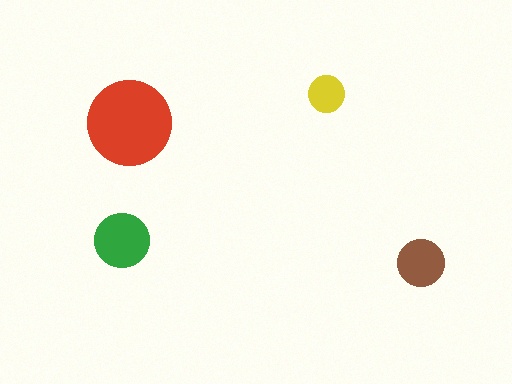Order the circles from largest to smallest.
the red one, the green one, the brown one, the yellow one.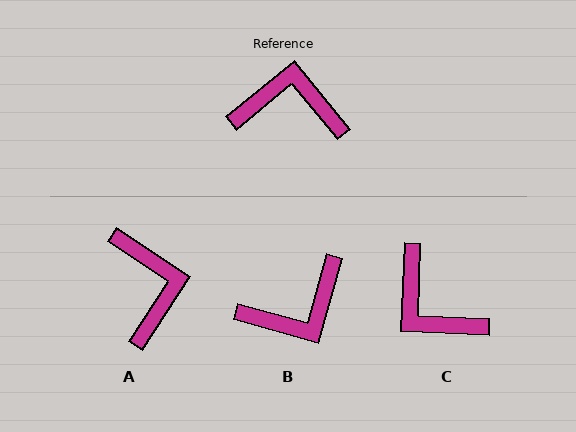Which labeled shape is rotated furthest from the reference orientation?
B, about 145 degrees away.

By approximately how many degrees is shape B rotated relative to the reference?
Approximately 145 degrees clockwise.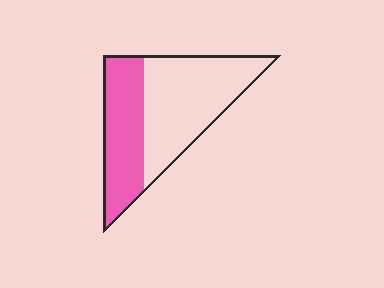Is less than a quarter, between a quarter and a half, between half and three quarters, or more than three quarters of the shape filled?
Between a quarter and a half.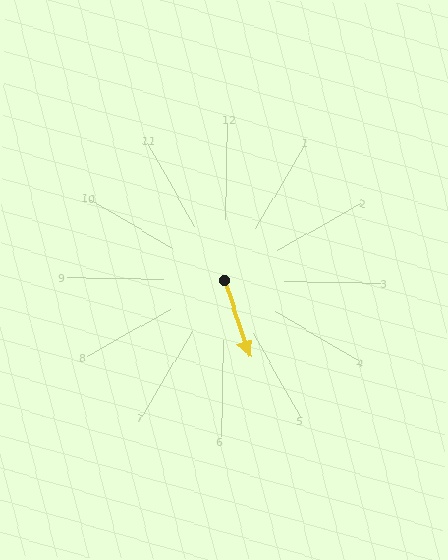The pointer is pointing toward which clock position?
Roughly 5 o'clock.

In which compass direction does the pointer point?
South.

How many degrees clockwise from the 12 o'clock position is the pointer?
Approximately 161 degrees.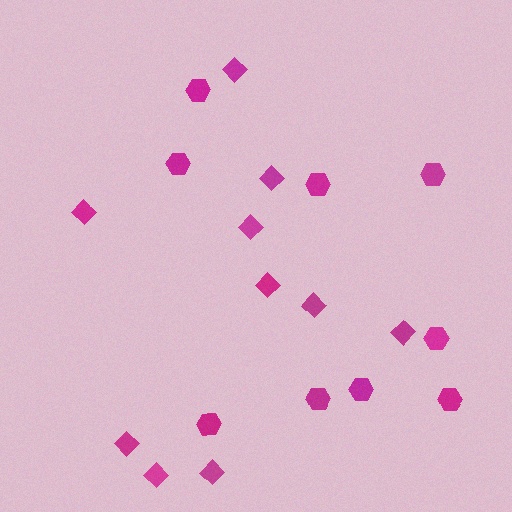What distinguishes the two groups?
There are 2 groups: one group of hexagons (9) and one group of diamonds (10).